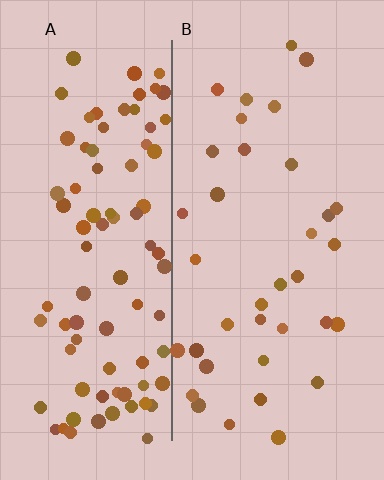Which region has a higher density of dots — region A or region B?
A (the left).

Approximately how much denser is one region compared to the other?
Approximately 2.6× — region A over region B.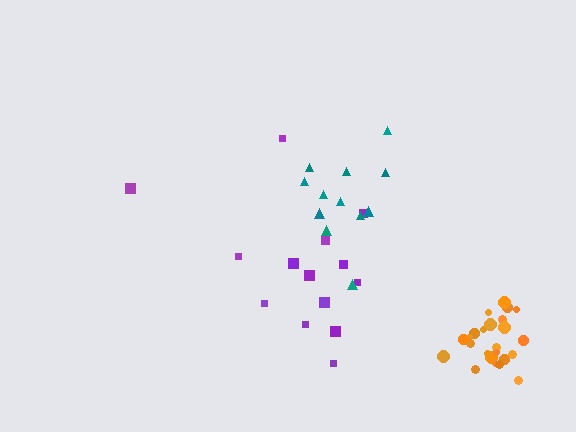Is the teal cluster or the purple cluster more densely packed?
Teal.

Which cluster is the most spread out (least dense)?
Purple.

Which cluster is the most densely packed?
Orange.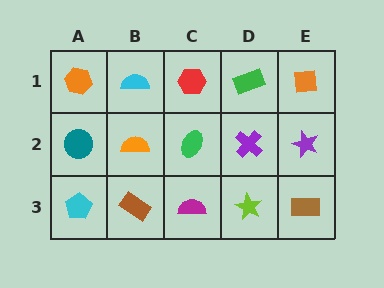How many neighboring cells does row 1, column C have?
3.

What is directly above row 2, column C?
A red hexagon.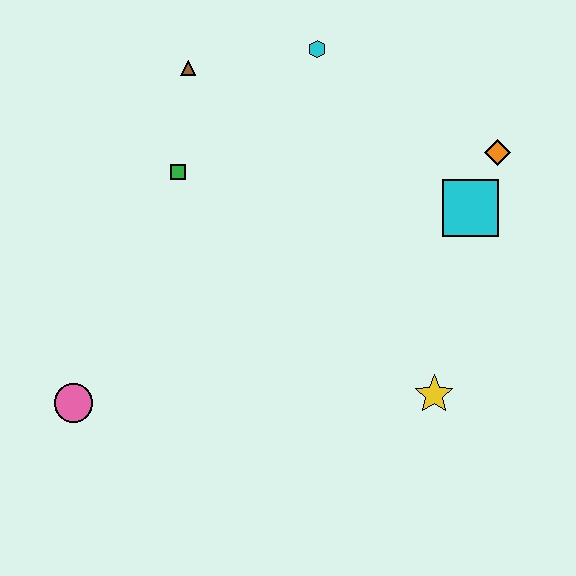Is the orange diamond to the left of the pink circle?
No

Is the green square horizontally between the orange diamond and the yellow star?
No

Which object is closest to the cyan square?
The orange diamond is closest to the cyan square.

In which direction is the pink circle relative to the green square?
The pink circle is below the green square.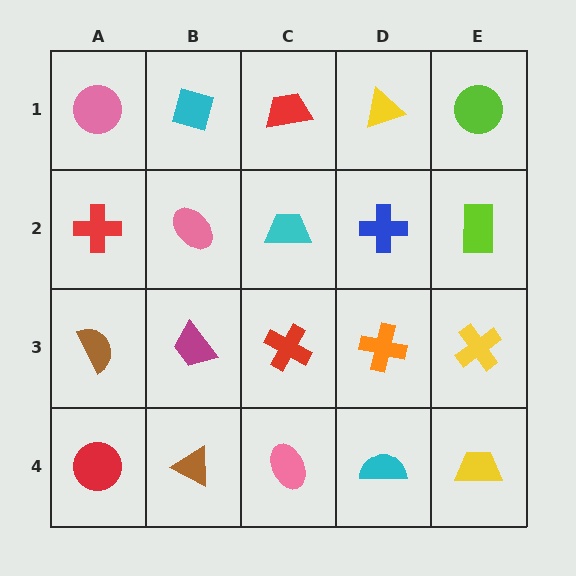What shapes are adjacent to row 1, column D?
A blue cross (row 2, column D), a red trapezoid (row 1, column C), a lime circle (row 1, column E).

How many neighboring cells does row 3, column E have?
3.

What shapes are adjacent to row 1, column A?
A red cross (row 2, column A), a cyan diamond (row 1, column B).